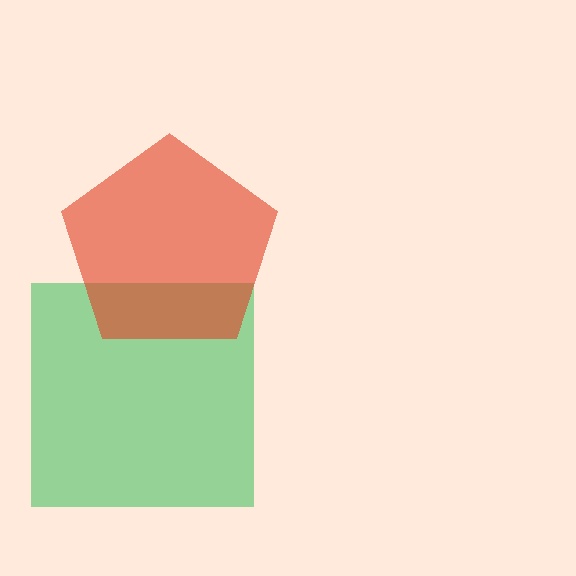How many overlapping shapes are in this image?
There are 2 overlapping shapes in the image.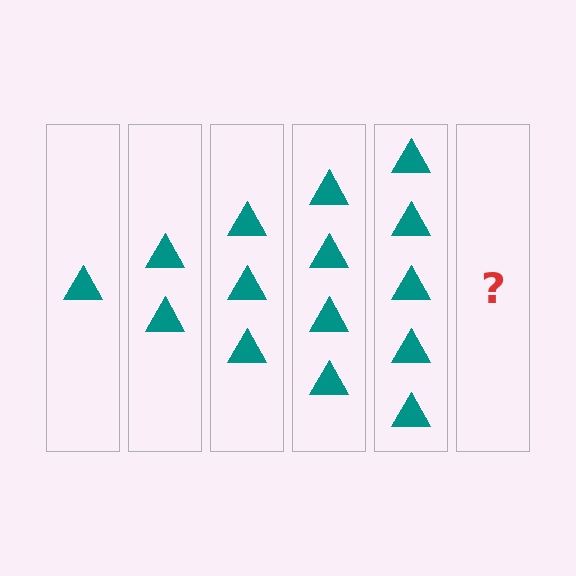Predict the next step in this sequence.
The next step is 6 triangles.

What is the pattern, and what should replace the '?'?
The pattern is that each step adds one more triangle. The '?' should be 6 triangles.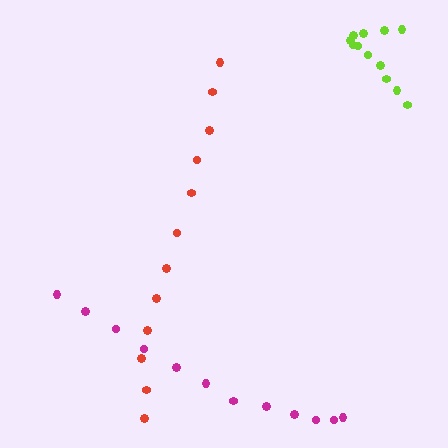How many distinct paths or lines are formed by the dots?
There are 3 distinct paths.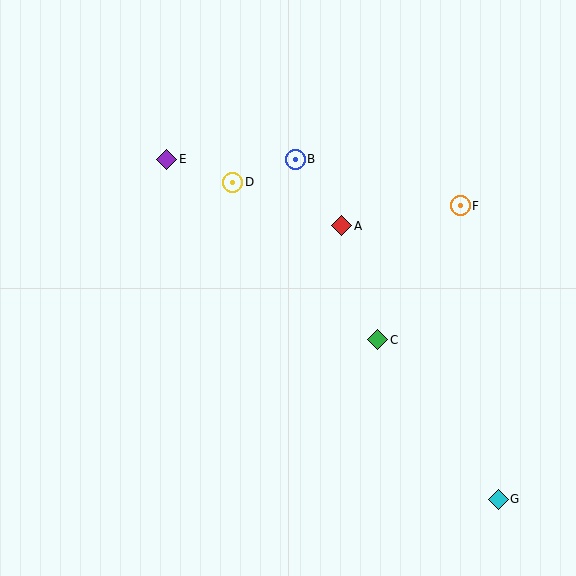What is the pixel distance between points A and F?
The distance between A and F is 120 pixels.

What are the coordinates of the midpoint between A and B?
The midpoint between A and B is at (318, 193).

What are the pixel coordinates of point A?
Point A is at (342, 226).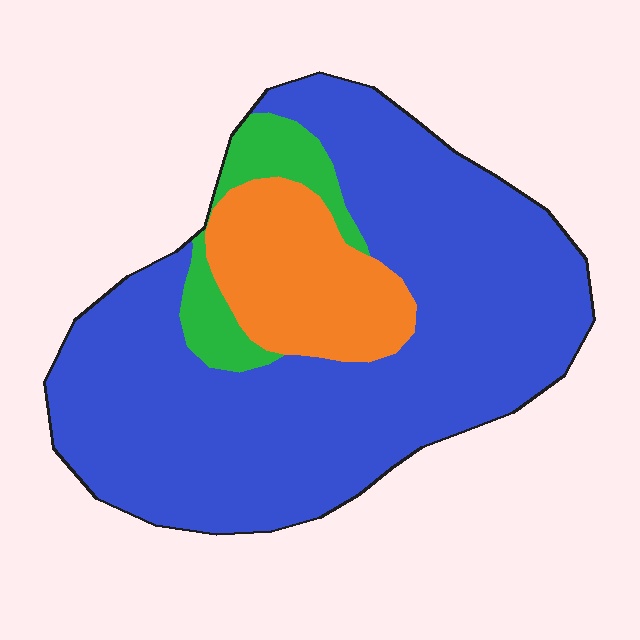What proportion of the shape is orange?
Orange takes up about one sixth (1/6) of the shape.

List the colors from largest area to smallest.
From largest to smallest: blue, orange, green.